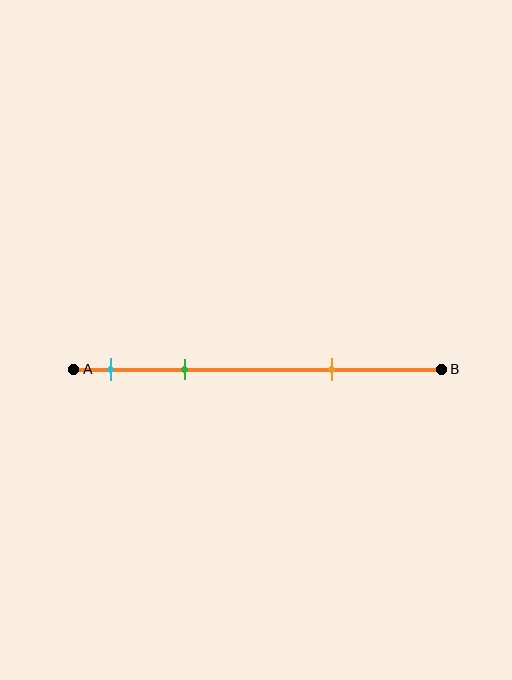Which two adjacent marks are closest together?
The cyan and green marks are the closest adjacent pair.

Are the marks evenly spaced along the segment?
No, the marks are not evenly spaced.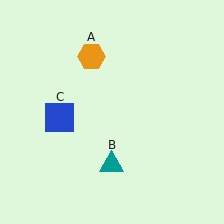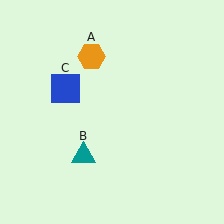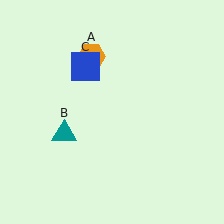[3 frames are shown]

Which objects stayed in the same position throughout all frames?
Orange hexagon (object A) remained stationary.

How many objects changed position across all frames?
2 objects changed position: teal triangle (object B), blue square (object C).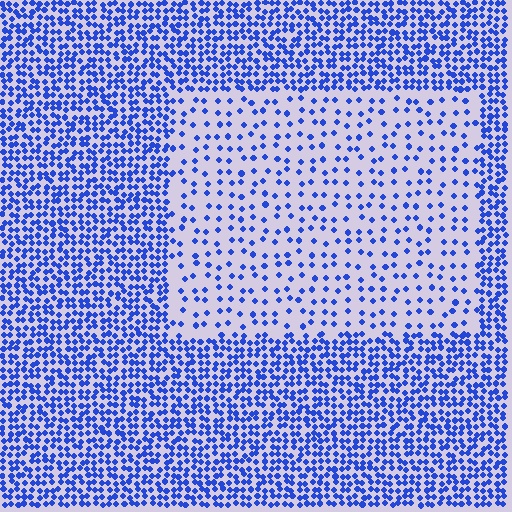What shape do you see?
I see a rectangle.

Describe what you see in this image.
The image contains small blue elements arranged at two different densities. A rectangle-shaped region is visible where the elements are less densely packed than the surrounding area.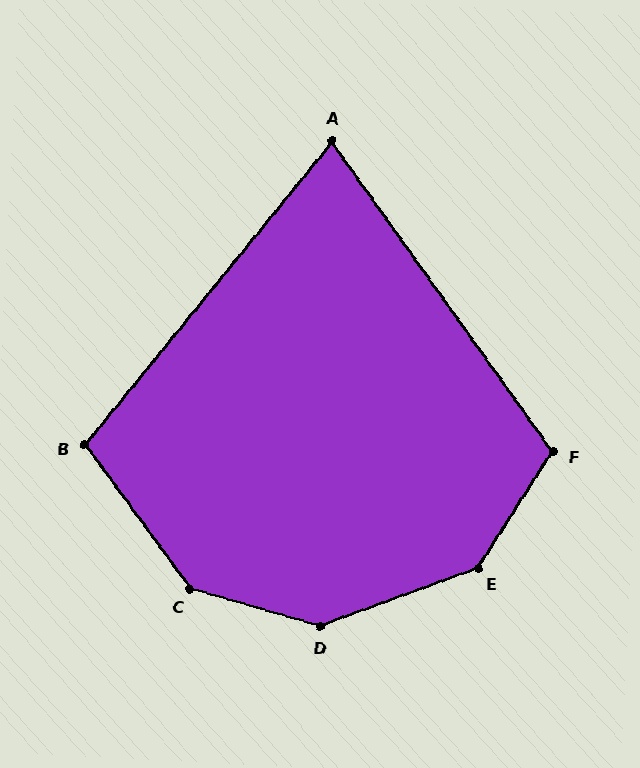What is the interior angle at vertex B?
Approximately 105 degrees (obtuse).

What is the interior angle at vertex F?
Approximately 112 degrees (obtuse).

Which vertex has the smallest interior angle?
A, at approximately 75 degrees.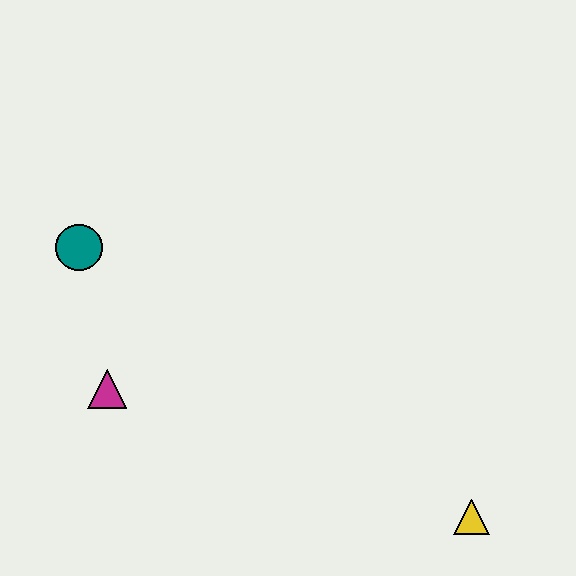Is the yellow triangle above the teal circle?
No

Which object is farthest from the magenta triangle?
The yellow triangle is farthest from the magenta triangle.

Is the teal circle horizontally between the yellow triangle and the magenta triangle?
No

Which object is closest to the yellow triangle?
The magenta triangle is closest to the yellow triangle.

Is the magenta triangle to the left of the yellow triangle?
Yes